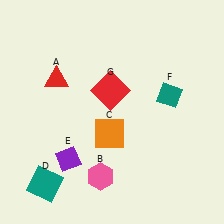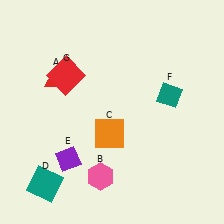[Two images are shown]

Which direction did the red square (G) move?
The red square (G) moved left.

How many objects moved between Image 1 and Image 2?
1 object moved between the two images.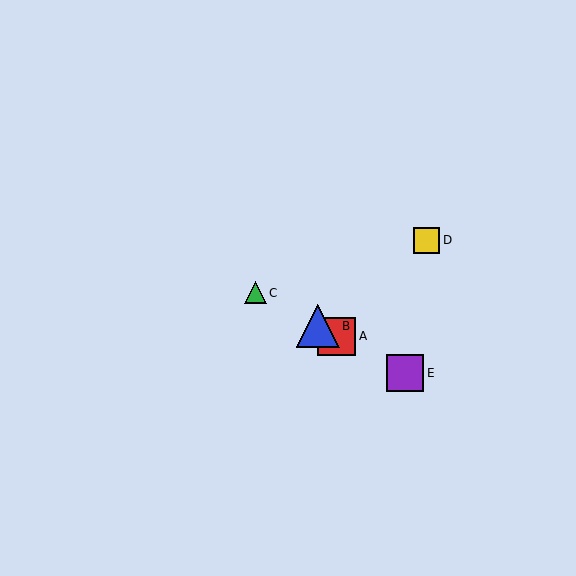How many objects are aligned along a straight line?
4 objects (A, B, C, E) are aligned along a straight line.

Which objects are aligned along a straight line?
Objects A, B, C, E are aligned along a straight line.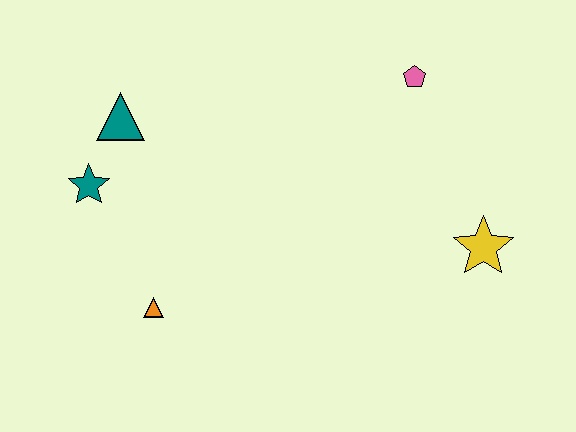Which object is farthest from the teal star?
The yellow star is farthest from the teal star.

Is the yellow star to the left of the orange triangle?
No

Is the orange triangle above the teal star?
No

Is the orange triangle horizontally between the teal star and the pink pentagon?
Yes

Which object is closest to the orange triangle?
The teal star is closest to the orange triangle.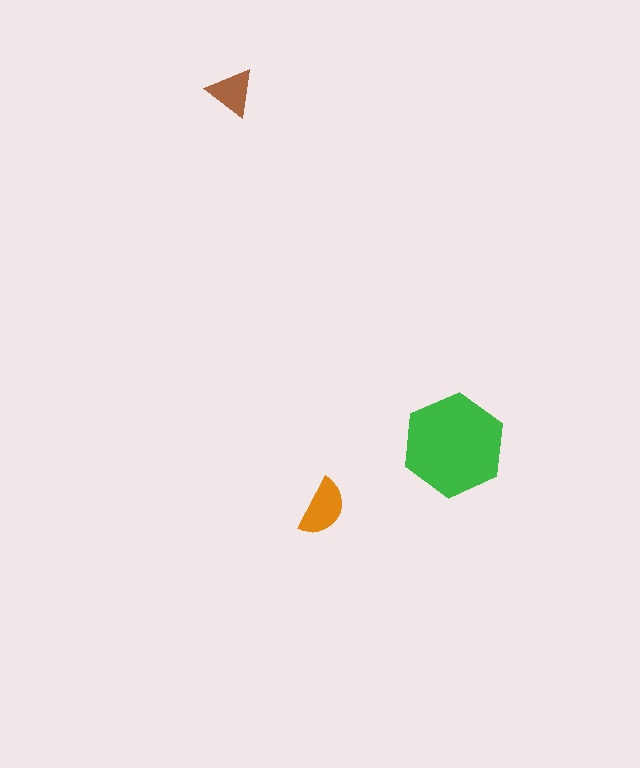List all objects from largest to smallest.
The green hexagon, the orange semicircle, the brown triangle.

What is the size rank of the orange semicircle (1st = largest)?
2nd.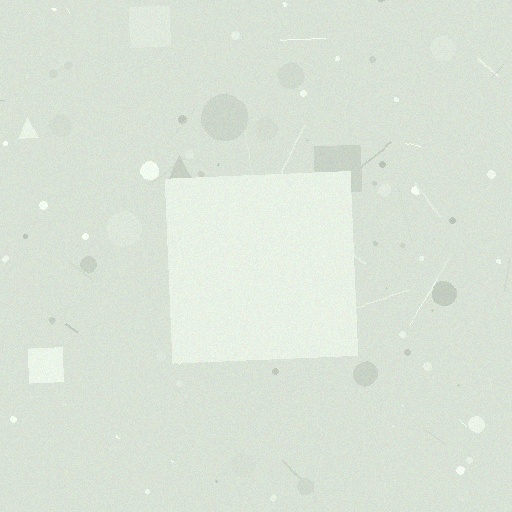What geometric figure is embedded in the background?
A square is embedded in the background.